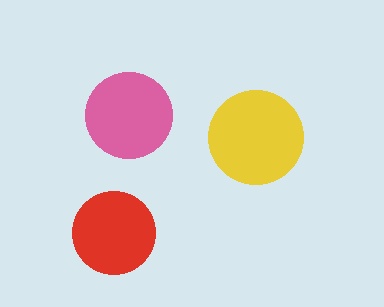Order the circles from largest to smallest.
the yellow one, the pink one, the red one.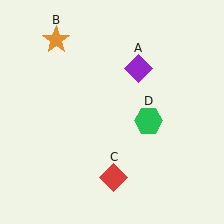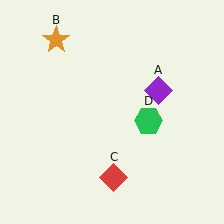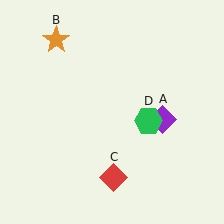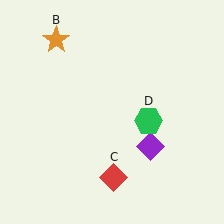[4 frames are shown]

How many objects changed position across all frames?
1 object changed position: purple diamond (object A).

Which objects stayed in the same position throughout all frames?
Orange star (object B) and red diamond (object C) and green hexagon (object D) remained stationary.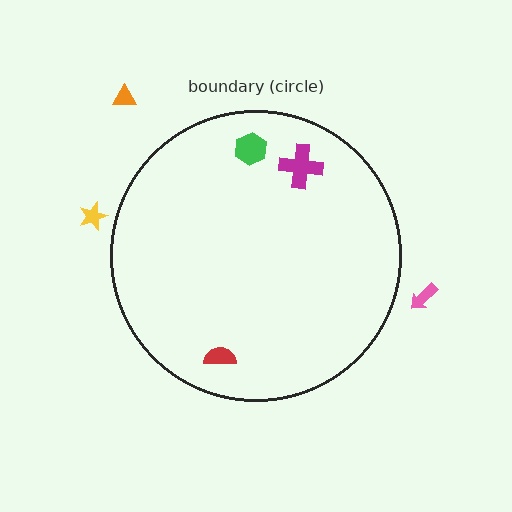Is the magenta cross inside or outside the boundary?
Inside.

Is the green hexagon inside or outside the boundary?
Inside.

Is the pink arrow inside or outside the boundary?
Outside.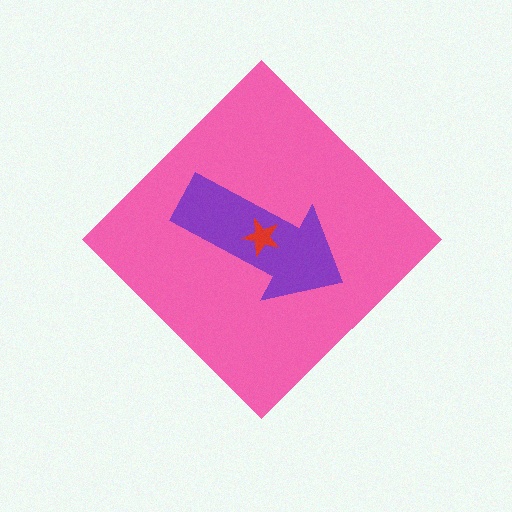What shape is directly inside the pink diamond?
The purple arrow.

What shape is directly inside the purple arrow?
The red star.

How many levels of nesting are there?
3.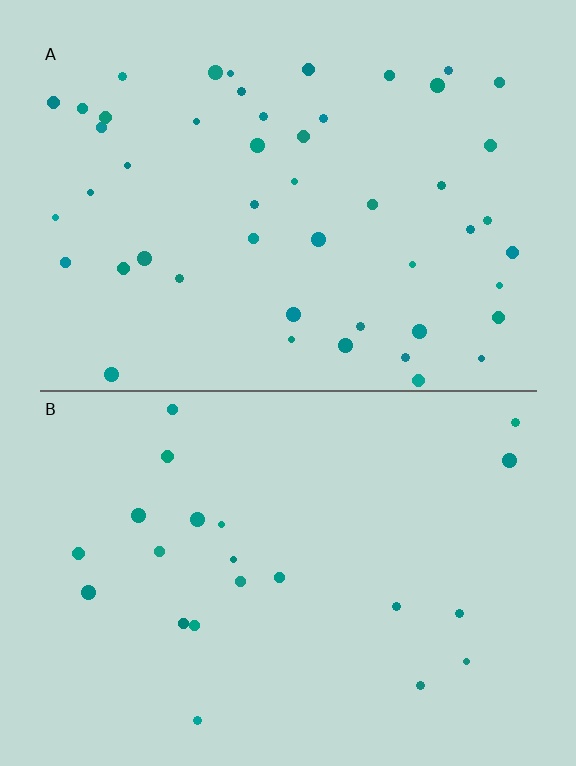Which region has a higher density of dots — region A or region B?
A (the top).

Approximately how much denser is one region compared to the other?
Approximately 2.3× — region A over region B.